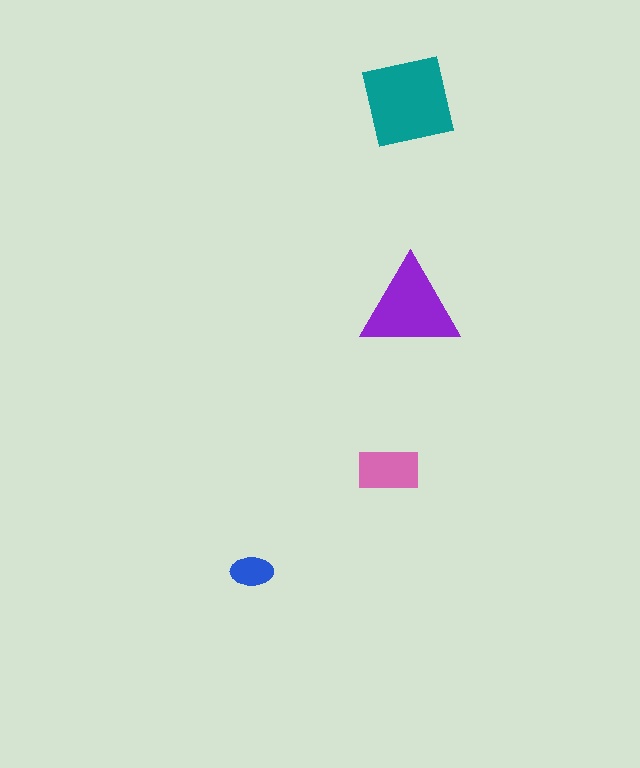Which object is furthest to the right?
The purple triangle is rightmost.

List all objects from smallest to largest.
The blue ellipse, the pink rectangle, the purple triangle, the teal square.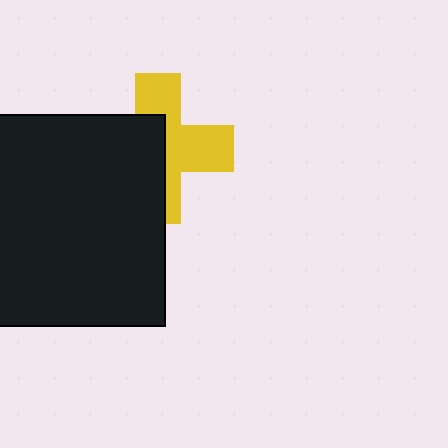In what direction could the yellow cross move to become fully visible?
The yellow cross could move right. That would shift it out from behind the black square entirely.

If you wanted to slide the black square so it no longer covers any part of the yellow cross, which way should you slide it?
Slide it left — that is the most direct way to separate the two shapes.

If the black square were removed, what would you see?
You would see the complete yellow cross.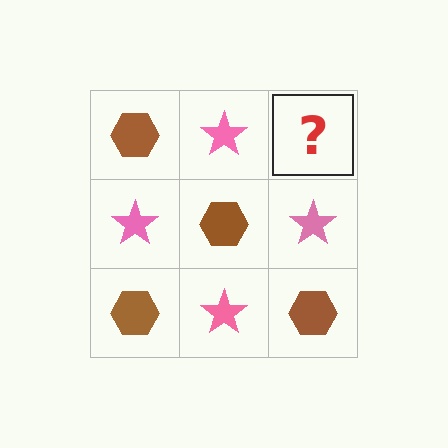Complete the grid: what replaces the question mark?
The question mark should be replaced with a brown hexagon.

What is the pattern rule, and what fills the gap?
The rule is that it alternates brown hexagon and pink star in a checkerboard pattern. The gap should be filled with a brown hexagon.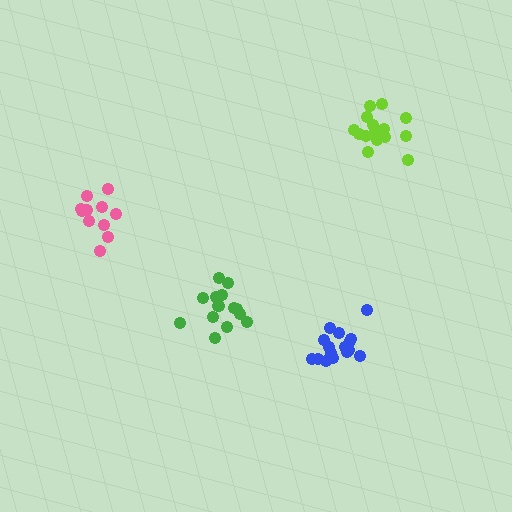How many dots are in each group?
Group 1: 12 dots, Group 2: 16 dots, Group 3: 16 dots, Group 4: 16 dots (60 total).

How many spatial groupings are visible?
There are 4 spatial groupings.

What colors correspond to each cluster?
The clusters are colored: pink, green, blue, lime.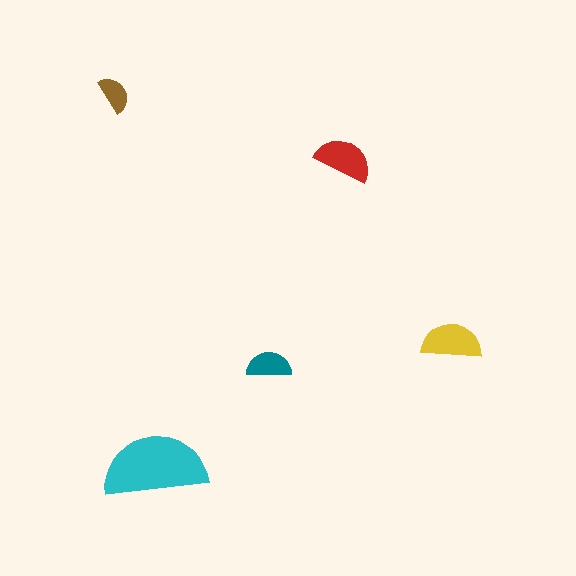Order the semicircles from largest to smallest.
the cyan one, the yellow one, the red one, the teal one, the brown one.